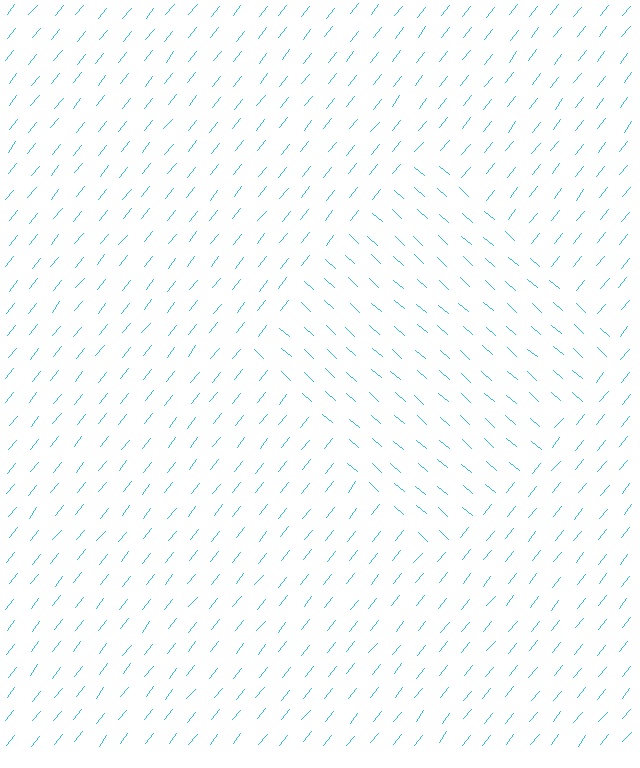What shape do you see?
I see a diamond.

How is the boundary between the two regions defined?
The boundary is defined purely by a change in line orientation (approximately 87 degrees difference). All lines are the same color and thickness.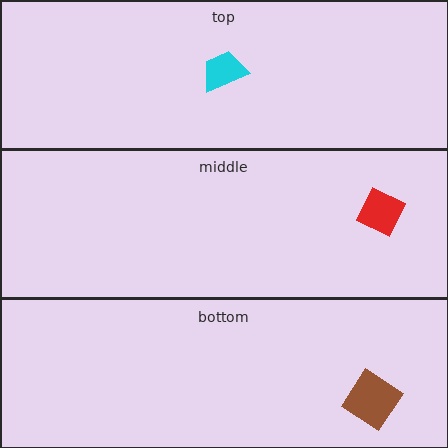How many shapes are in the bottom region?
1.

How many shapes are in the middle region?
1.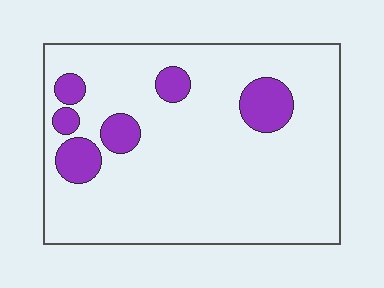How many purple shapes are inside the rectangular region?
6.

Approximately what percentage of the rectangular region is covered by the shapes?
Approximately 15%.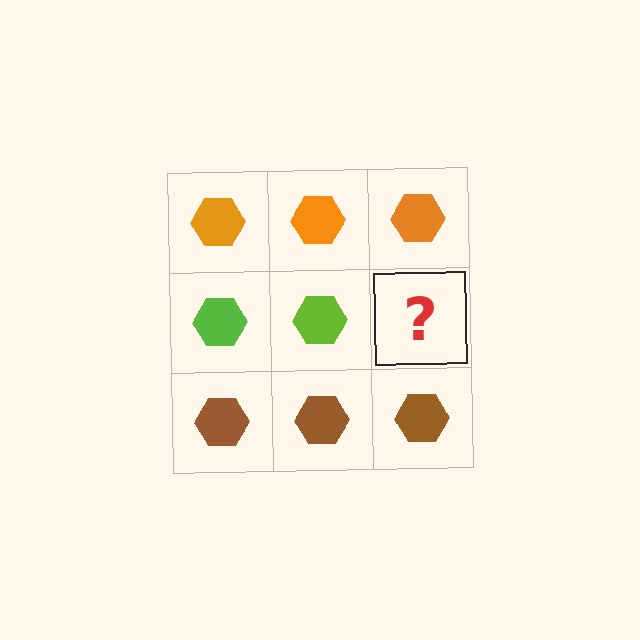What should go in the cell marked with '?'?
The missing cell should contain a lime hexagon.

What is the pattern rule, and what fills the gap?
The rule is that each row has a consistent color. The gap should be filled with a lime hexagon.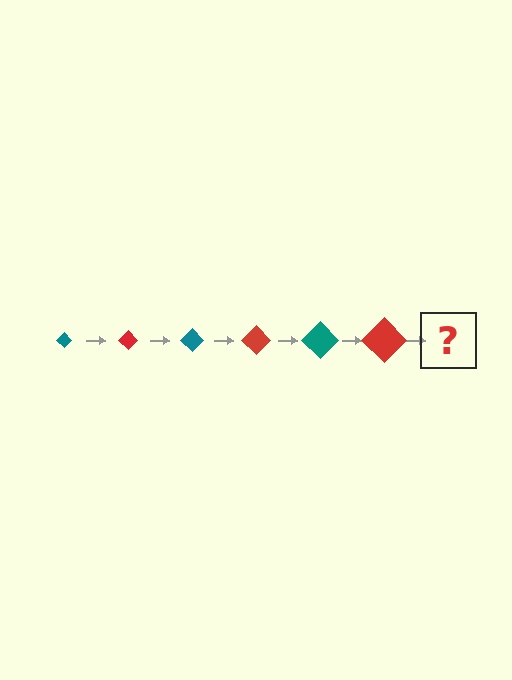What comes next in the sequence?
The next element should be a teal diamond, larger than the previous one.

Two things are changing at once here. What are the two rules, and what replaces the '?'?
The two rules are that the diamond grows larger each step and the color cycles through teal and red. The '?' should be a teal diamond, larger than the previous one.